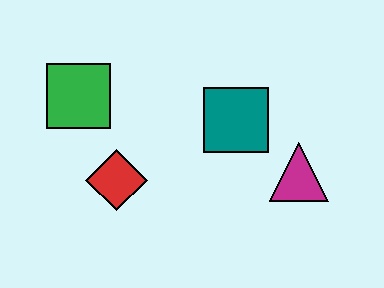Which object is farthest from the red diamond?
The magenta triangle is farthest from the red diamond.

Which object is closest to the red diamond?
The green square is closest to the red diamond.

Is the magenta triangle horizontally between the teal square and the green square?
No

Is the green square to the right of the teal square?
No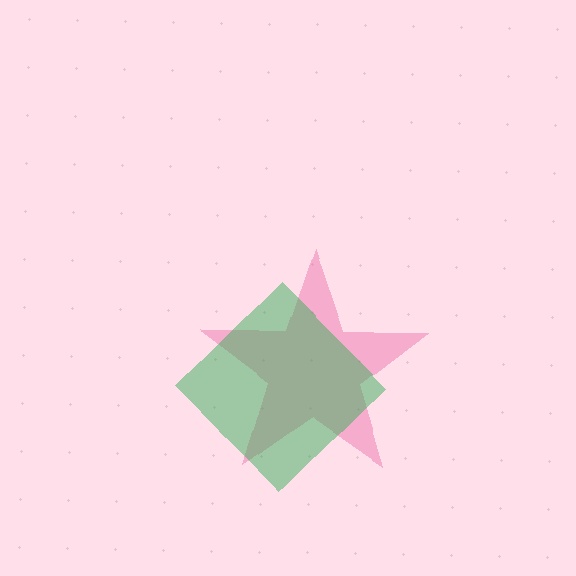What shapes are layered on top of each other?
The layered shapes are: a pink star, a green diamond.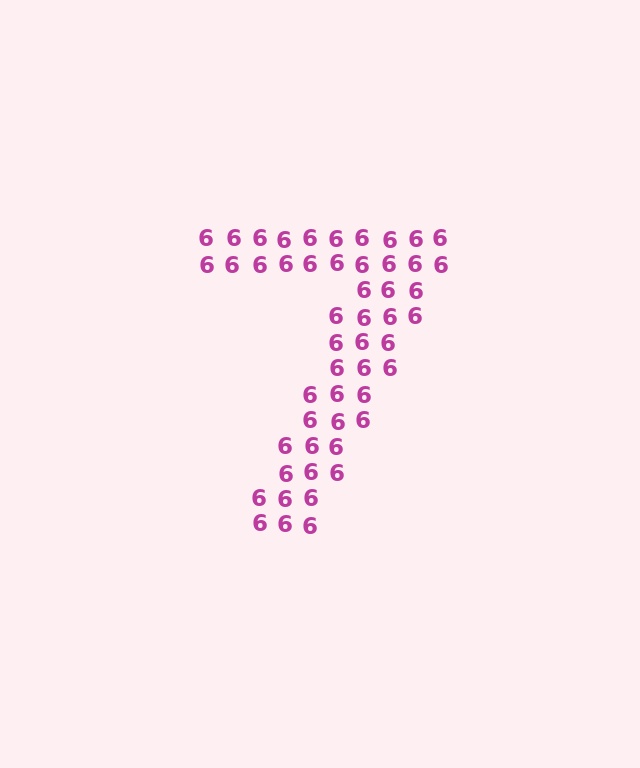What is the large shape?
The large shape is the digit 7.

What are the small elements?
The small elements are digit 6's.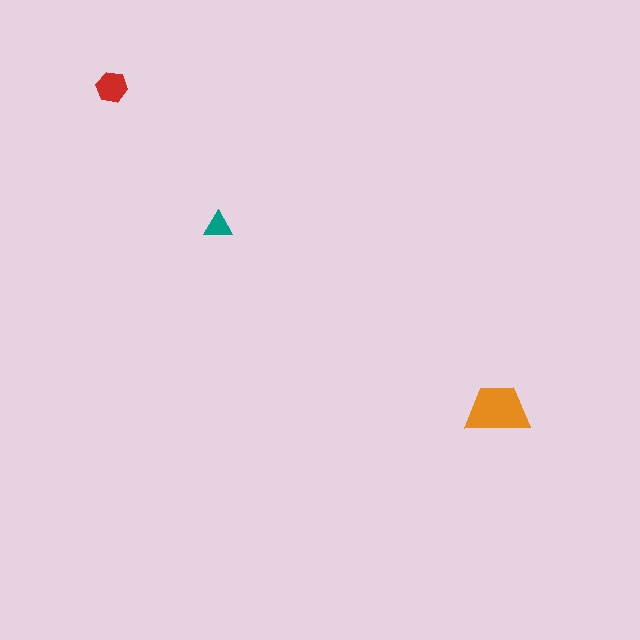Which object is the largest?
The orange trapezoid.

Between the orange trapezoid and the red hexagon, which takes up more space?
The orange trapezoid.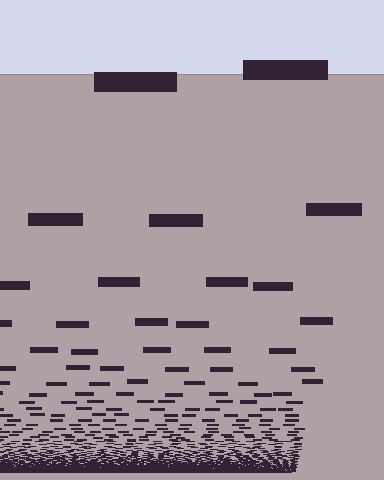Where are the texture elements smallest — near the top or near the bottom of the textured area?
Near the bottom.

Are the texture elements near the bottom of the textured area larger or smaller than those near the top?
Smaller. The gradient is inverted — elements near the bottom are smaller and denser.